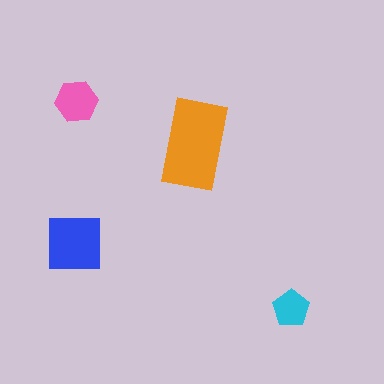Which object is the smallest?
The cyan pentagon.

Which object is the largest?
The orange rectangle.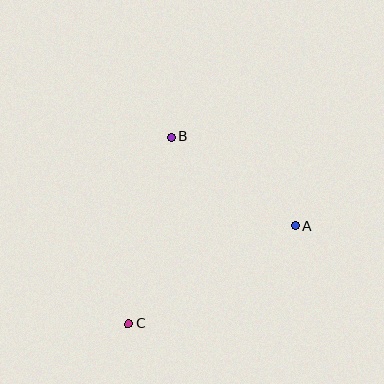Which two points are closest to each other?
Points A and B are closest to each other.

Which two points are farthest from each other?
Points A and C are farthest from each other.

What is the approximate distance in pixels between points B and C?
The distance between B and C is approximately 191 pixels.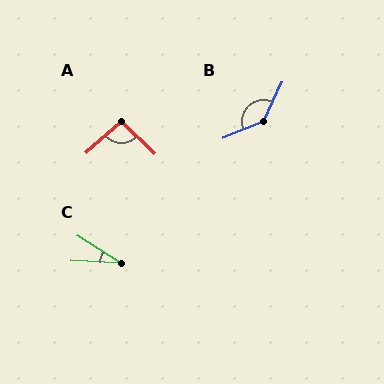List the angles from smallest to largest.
C (30°), A (94°), B (137°).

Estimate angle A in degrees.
Approximately 94 degrees.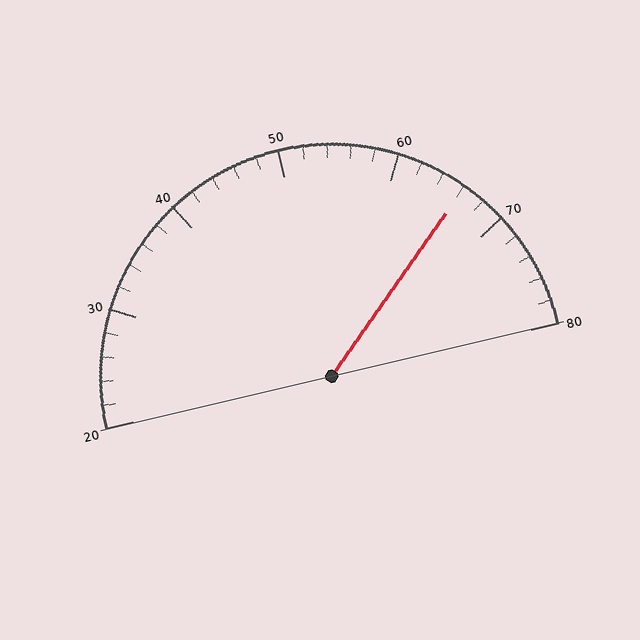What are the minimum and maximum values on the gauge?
The gauge ranges from 20 to 80.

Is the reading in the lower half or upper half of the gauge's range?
The reading is in the upper half of the range (20 to 80).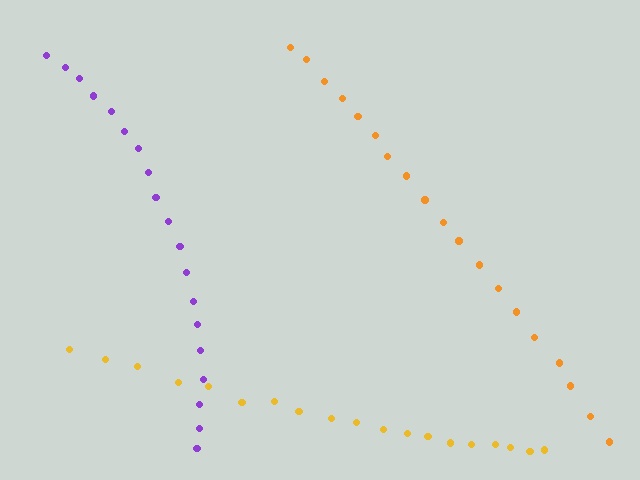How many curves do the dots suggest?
There are 3 distinct paths.